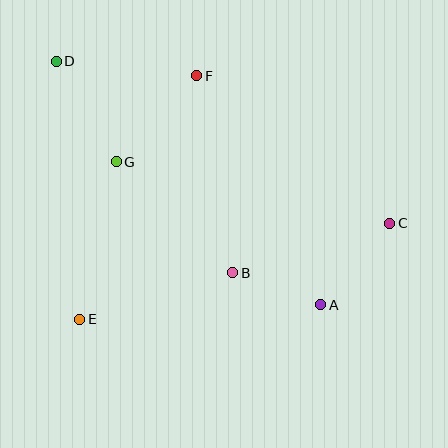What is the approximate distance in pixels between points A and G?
The distance between A and G is approximately 250 pixels.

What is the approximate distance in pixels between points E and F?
The distance between E and F is approximately 270 pixels.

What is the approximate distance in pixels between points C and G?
The distance between C and G is approximately 280 pixels.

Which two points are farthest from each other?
Points C and D are farthest from each other.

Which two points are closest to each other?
Points A and B are closest to each other.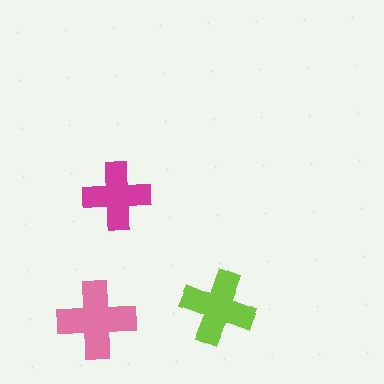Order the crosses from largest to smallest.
the pink one, the lime one, the magenta one.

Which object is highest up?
The magenta cross is topmost.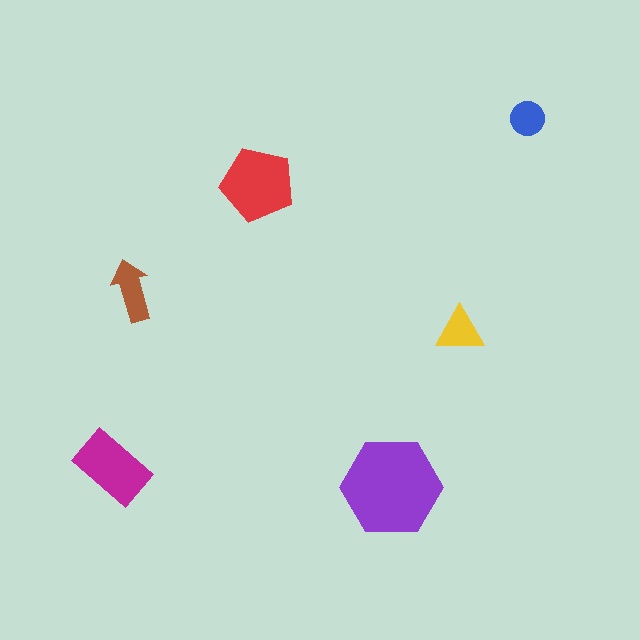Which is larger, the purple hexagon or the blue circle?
The purple hexagon.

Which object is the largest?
The purple hexagon.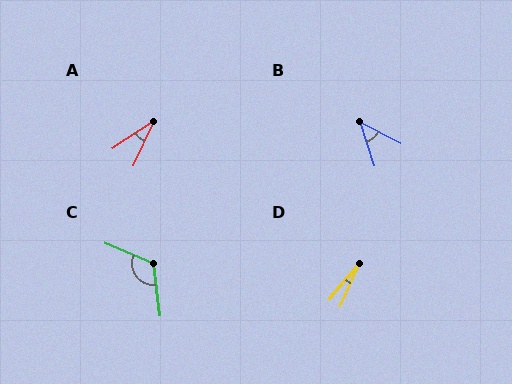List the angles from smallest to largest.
D (16°), A (31°), B (45°), C (120°).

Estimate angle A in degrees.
Approximately 31 degrees.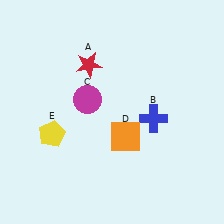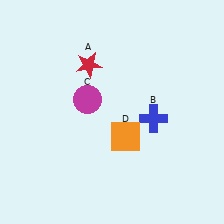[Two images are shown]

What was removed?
The yellow pentagon (E) was removed in Image 2.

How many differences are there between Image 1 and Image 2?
There is 1 difference between the two images.